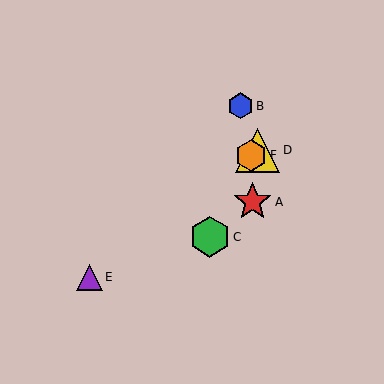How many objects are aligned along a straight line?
3 objects (D, E, F) are aligned along a straight line.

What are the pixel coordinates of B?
Object B is at (240, 106).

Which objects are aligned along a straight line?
Objects D, E, F are aligned along a straight line.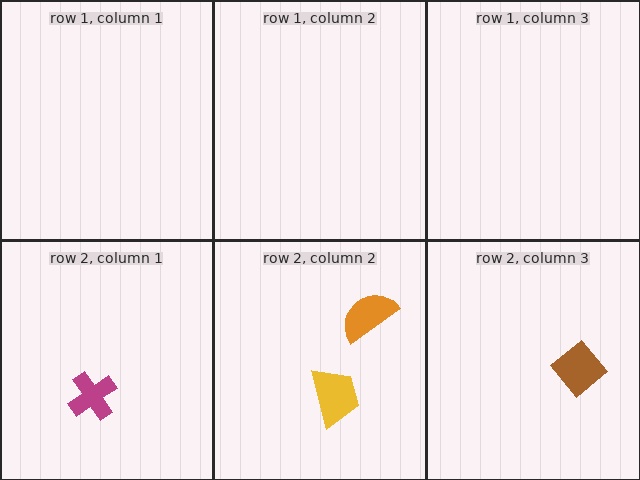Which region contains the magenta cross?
The row 2, column 1 region.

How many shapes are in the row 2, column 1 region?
1.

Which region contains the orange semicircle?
The row 2, column 2 region.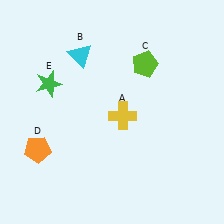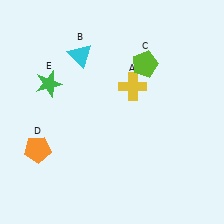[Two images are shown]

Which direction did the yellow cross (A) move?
The yellow cross (A) moved up.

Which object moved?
The yellow cross (A) moved up.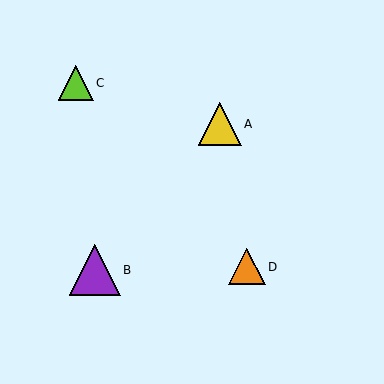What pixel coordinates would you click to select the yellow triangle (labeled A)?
Click at (220, 124) to select the yellow triangle A.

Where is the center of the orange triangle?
The center of the orange triangle is at (247, 267).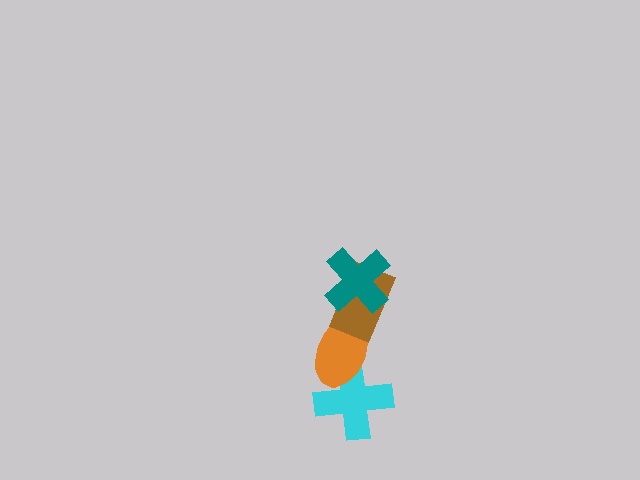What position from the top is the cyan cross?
The cyan cross is 4th from the top.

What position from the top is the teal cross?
The teal cross is 1st from the top.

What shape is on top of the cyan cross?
The orange ellipse is on top of the cyan cross.